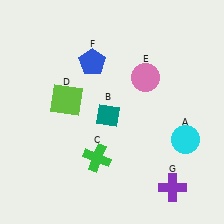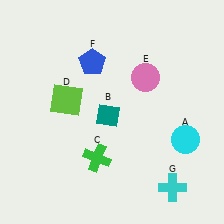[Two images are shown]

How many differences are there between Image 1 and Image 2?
There is 1 difference between the two images.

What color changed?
The cross (G) changed from purple in Image 1 to cyan in Image 2.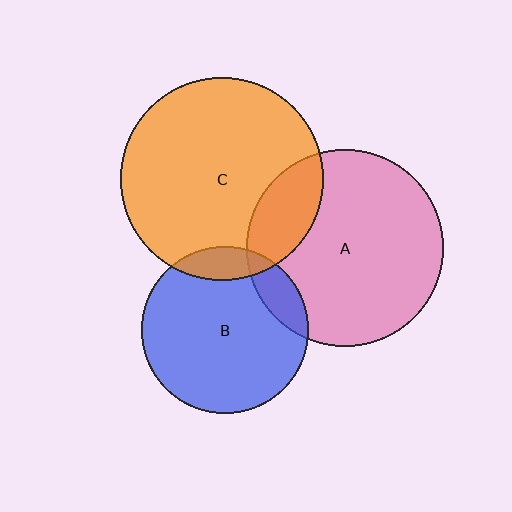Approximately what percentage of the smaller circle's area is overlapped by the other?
Approximately 10%.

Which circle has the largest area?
Circle C (orange).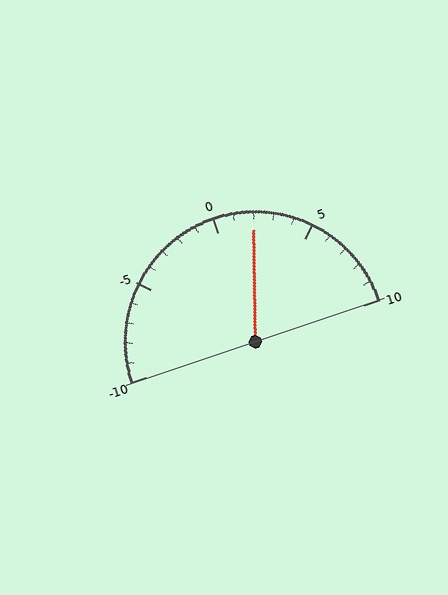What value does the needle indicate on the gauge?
The needle indicates approximately 2.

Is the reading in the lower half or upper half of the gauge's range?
The reading is in the upper half of the range (-10 to 10).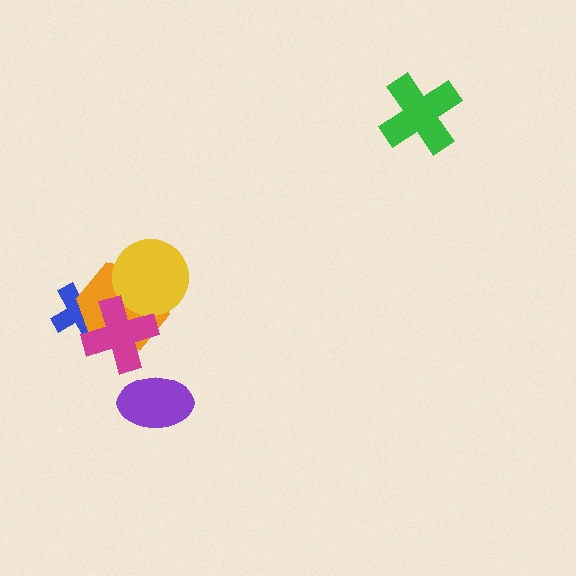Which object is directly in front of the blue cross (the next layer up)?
The orange hexagon is directly in front of the blue cross.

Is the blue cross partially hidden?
Yes, it is partially covered by another shape.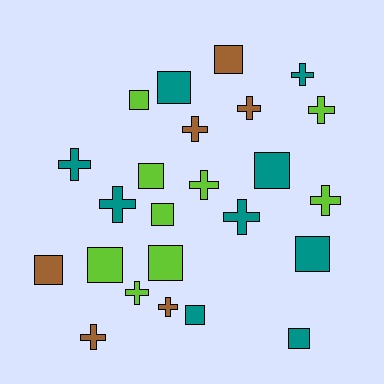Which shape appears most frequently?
Square, with 12 objects.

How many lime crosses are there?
There are 4 lime crosses.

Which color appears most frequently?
Lime, with 9 objects.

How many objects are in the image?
There are 24 objects.